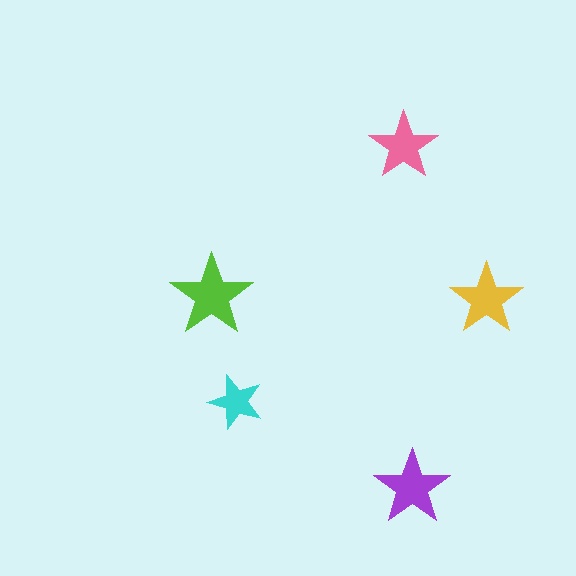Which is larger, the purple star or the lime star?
The lime one.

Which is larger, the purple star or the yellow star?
The purple one.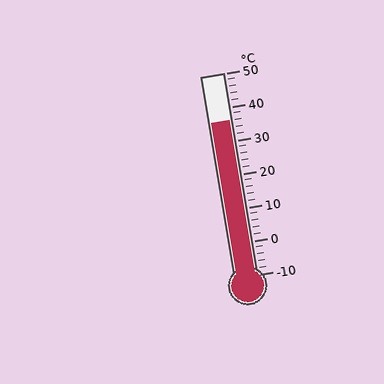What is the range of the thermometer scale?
The thermometer scale ranges from -10°C to 50°C.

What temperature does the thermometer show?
The thermometer shows approximately 36°C.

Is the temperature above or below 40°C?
The temperature is below 40°C.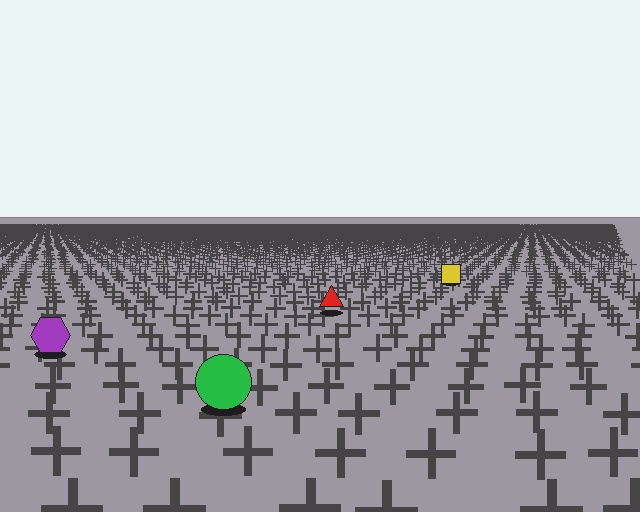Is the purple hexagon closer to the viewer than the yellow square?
Yes. The purple hexagon is closer — you can tell from the texture gradient: the ground texture is coarser near it.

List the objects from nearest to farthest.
From nearest to farthest: the green circle, the purple hexagon, the red triangle, the yellow square.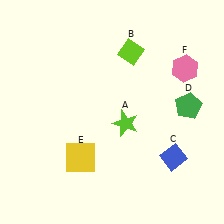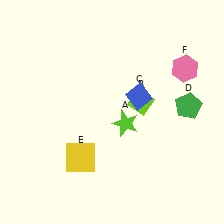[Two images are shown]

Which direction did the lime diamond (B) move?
The lime diamond (B) moved down.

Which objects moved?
The objects that moved are: the lime diamond (B), the blue diamond (C).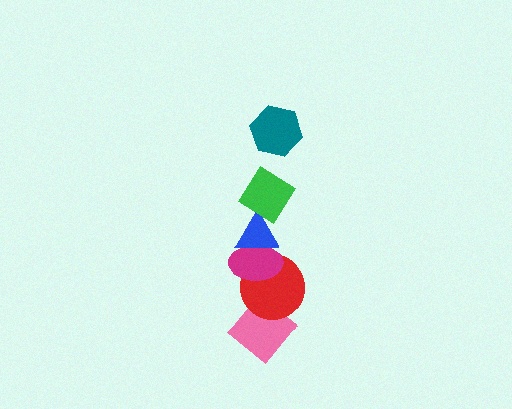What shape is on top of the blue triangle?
The green diamond is on top of the blue triangle.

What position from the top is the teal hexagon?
The teal hexagon is 1st from the top.